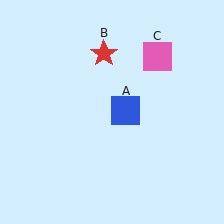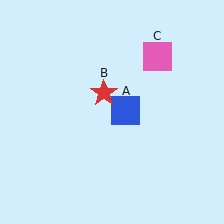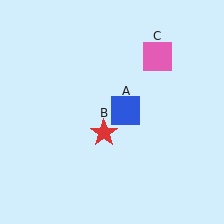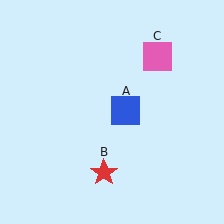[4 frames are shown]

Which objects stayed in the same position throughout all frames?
Blue square (object A) and pink square (object C) remained stationary.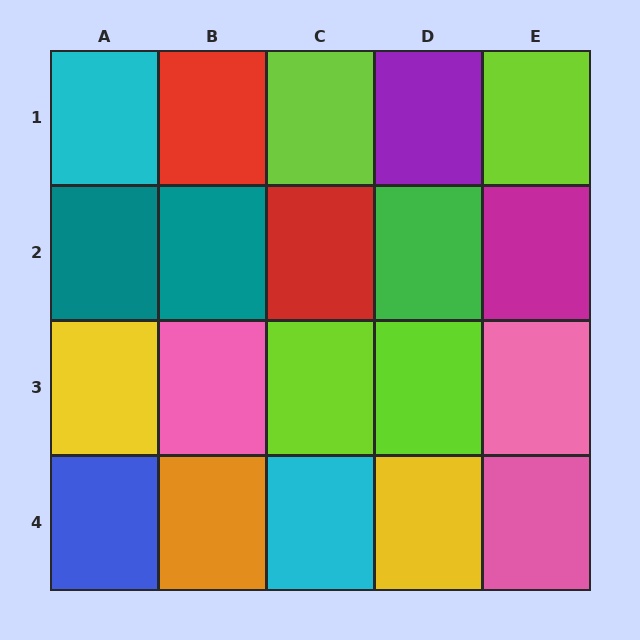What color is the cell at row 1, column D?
Purple.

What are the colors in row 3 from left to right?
Yellow, pink, lime, lime, pink.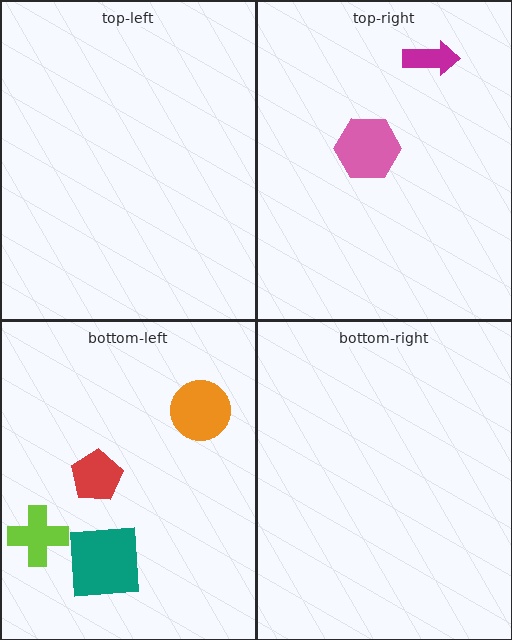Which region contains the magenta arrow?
The top-right region.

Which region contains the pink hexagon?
The top-right region.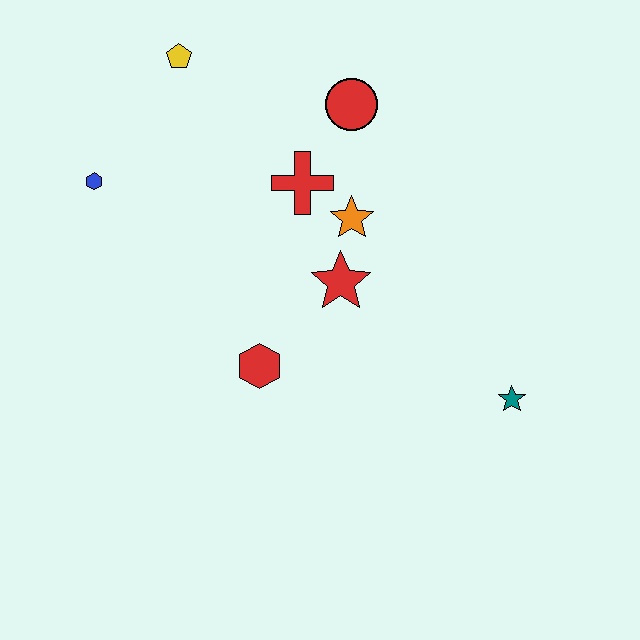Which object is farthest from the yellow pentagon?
The teal star is farthest from the yellow pentagon.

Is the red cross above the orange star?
Yes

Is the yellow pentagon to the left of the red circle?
Yes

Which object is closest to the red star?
The orange star is closest to the red star.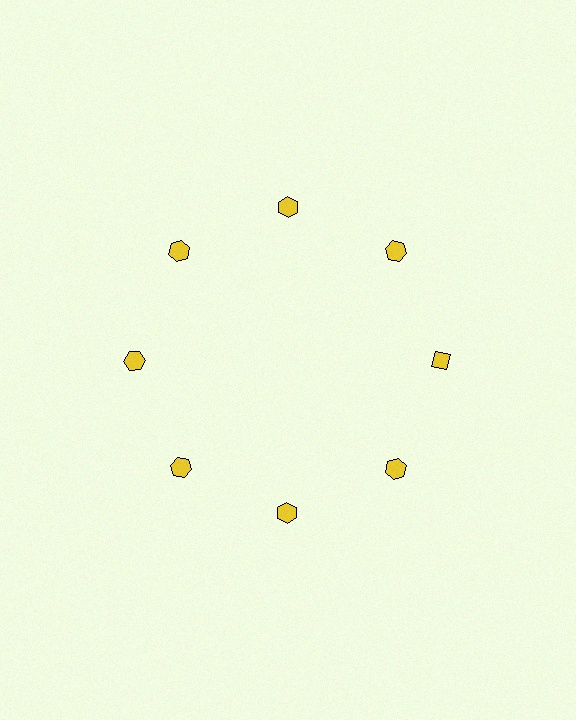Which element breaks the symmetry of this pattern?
The yellow diamond at roughly the 3 o'clock position breaks the symmetry. All other shapes are yellow hexagons.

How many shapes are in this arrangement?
There are 8 shapes arranged in a ring pattern.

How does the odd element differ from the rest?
It has a different shape: diamond instead of hexagon.